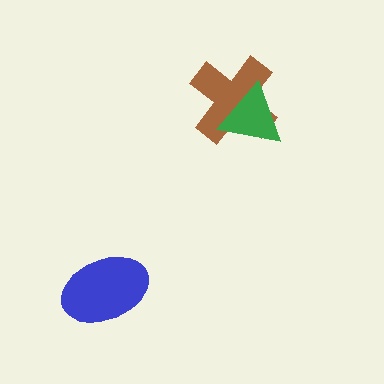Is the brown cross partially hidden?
Yes, it is partially covered by another shape.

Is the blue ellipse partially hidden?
No, no other shape covers it.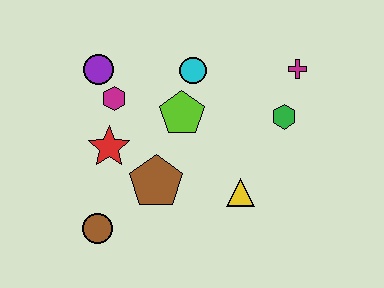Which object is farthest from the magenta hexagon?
The magenta cross is farthest from the magenta hexagon.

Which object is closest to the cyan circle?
The lime pentagon is closest to the cyan circle.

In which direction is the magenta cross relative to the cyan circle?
The magenta cross is to the right of the cyan circle.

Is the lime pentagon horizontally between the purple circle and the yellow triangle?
Yes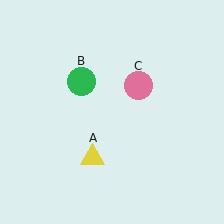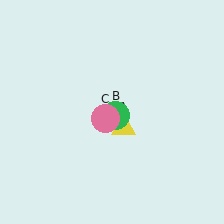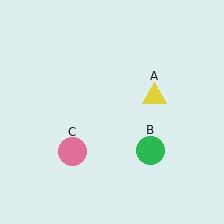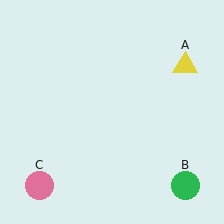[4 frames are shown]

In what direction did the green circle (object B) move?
The green circle (object B) moved down and to the right.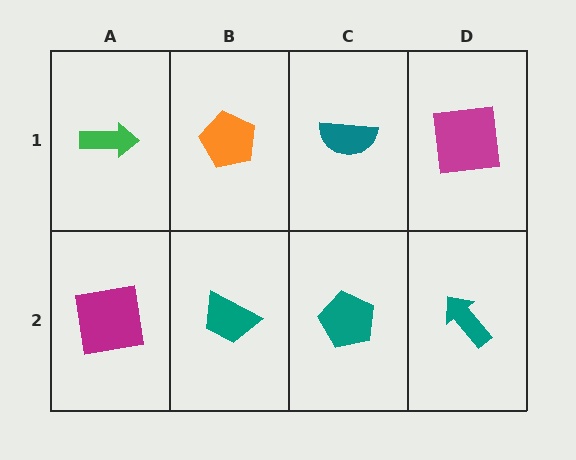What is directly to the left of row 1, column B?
A green arrow.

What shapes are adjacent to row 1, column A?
A magenta square (row 2, column A), an orange pentagon (row 1, column B).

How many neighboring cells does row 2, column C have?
3.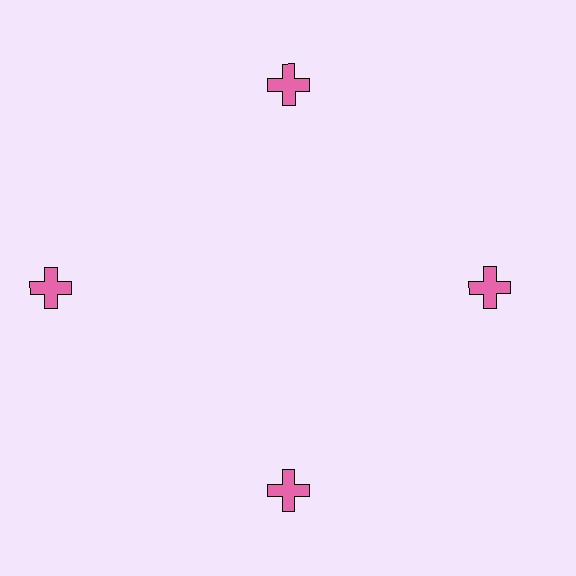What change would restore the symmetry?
The symmetry would be restored by moving it inward, back onto the ring so that all 4 crosses sit at equal angles and equal distance from the center.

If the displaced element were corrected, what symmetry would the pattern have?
It would have 4-fold rotational symmetry — the pattern would map onto itself every 90 degrees.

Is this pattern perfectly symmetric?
No. The 4 pink crosses are arranged in a ring, but one element near the 9 o'clock position is pushed outward from the center, breaking the 4-fold rotational symmetry.